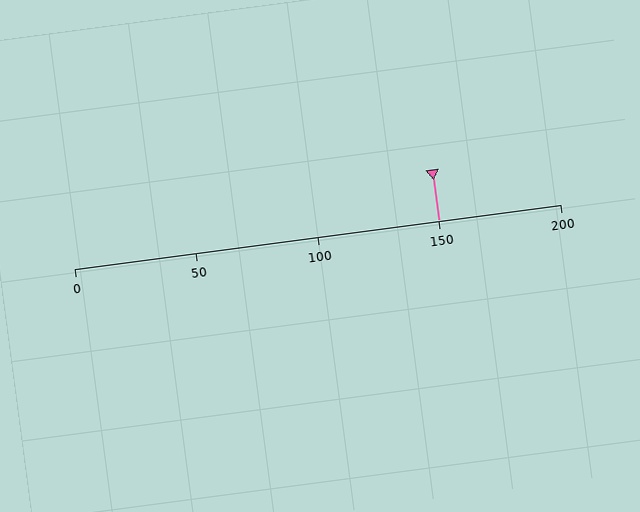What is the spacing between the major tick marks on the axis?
The major ticks are spaced 50 apart.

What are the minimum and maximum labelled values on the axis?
The axis runs from 0 to 200.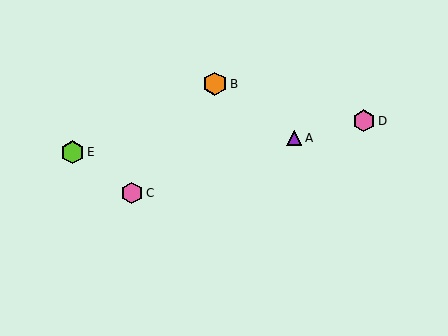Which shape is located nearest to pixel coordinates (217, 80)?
The orange hexagon (labeled B) at (215, 84) is nearest to that location.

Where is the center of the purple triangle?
The center of the purple triangle is at (294, 138).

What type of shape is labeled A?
Shape A is a purple triangle.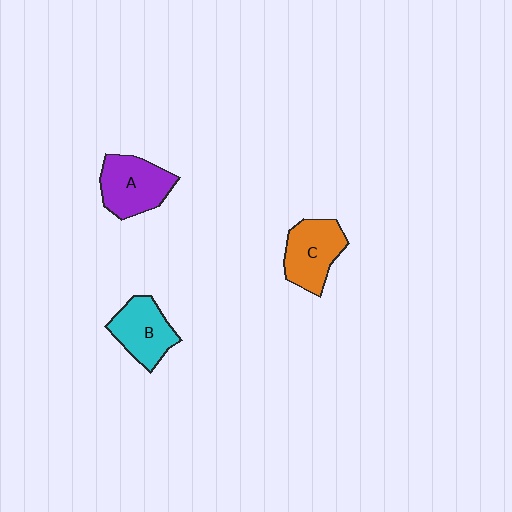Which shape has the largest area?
Shape A (purple).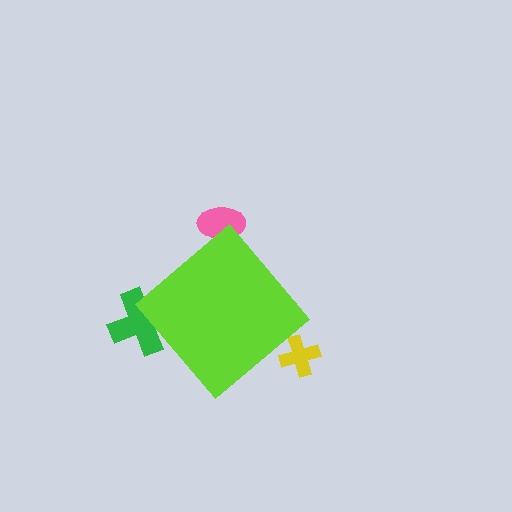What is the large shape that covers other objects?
A lime diamond.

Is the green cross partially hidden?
Yes, the green cross is partially hidden behind the lime diamond.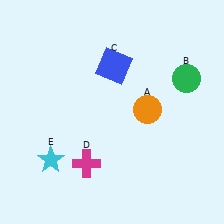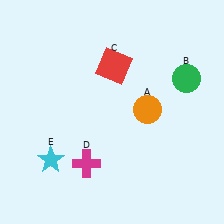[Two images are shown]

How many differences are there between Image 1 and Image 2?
There is 1 difference between the two images.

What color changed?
The square (C) changed from blue in Image 1 to red in Image 2.